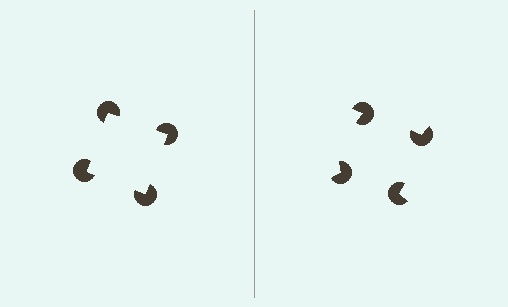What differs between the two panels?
The pac-man discs are positioned identically on both sides; only the wedge orientations differ. On the left they align to a square; on the right they are misaligned.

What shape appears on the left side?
An illusory square.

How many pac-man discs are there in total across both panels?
8 — 4 on each side.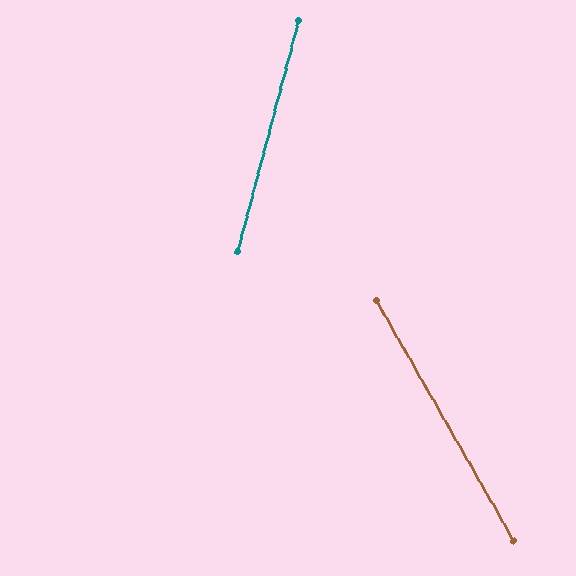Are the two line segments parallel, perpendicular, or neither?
Neither parallel nor perpendicular — they differ by about 45°.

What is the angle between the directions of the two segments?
Approximately 45 degrees.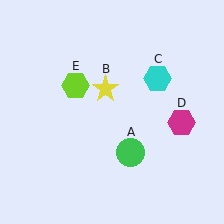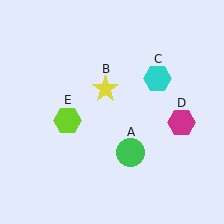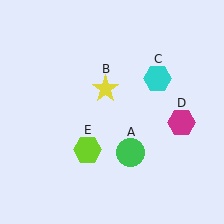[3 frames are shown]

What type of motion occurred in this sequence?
The lime hexagon (object E) rotated counterclockwise around the center of the scene.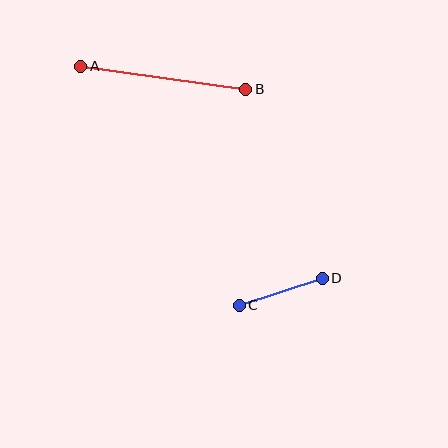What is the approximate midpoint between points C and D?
The midpoint is at approximately (281, 292) pixels.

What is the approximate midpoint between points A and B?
The midpoint is at approximately (163, 78) pixels.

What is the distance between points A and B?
The distance is approximately 166 pixels.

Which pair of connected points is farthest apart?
Points A and B are farthest apart.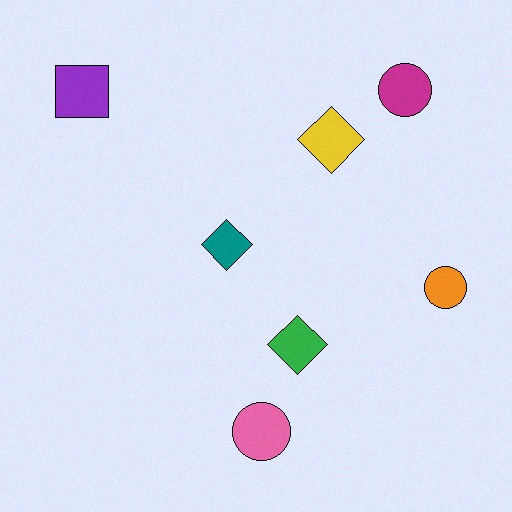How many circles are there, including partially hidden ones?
There are 3 circles.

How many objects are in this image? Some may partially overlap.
There are 7 objects.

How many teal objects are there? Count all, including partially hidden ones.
There is 1 teal object.